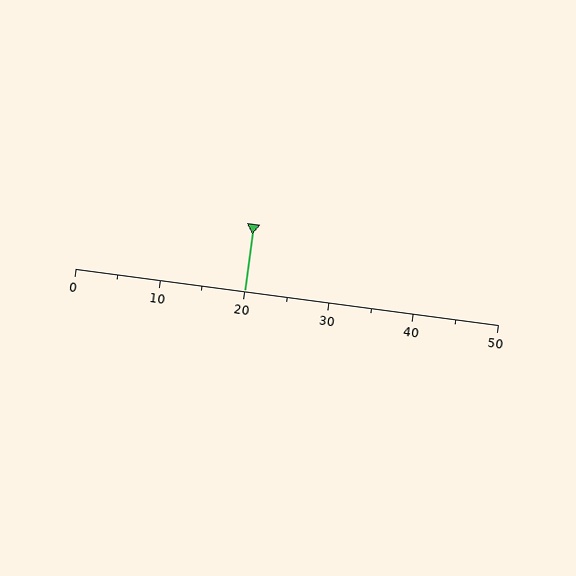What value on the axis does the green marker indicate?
The marker indicates approximately 20.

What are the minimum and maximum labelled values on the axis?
The axis runs from 0 to 50.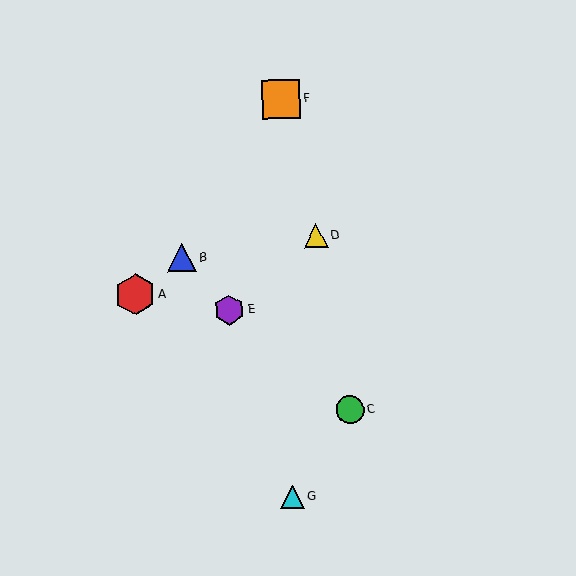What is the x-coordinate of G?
Object G is at x≈293.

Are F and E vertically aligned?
No, F is at x≈281 and E is at x≈230.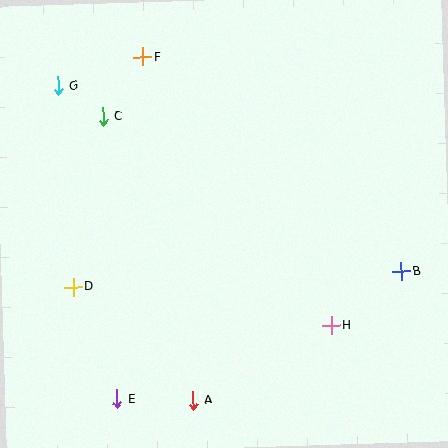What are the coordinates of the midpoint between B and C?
The midpoint between B and C is at (252, 194).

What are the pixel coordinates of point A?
Point A is at (193, 401).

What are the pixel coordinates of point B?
Point B is at (401, 272).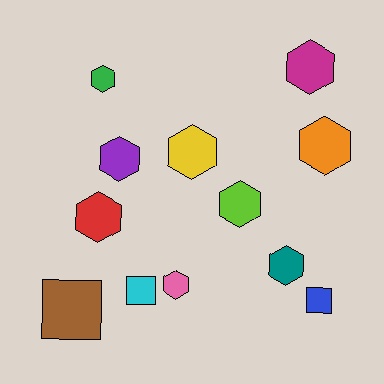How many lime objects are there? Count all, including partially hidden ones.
There is 1 lime object.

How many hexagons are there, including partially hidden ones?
There are 9 hexagons.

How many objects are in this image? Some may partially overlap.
There are 12 objects.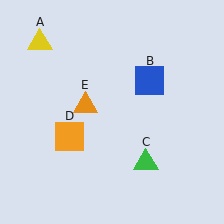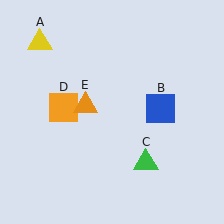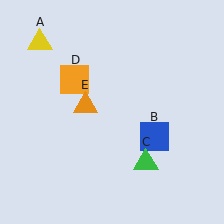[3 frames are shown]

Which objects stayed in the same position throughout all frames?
Yellow triangle (object A) and green triangle (object C) and orange triangle (object E) remained stationary.